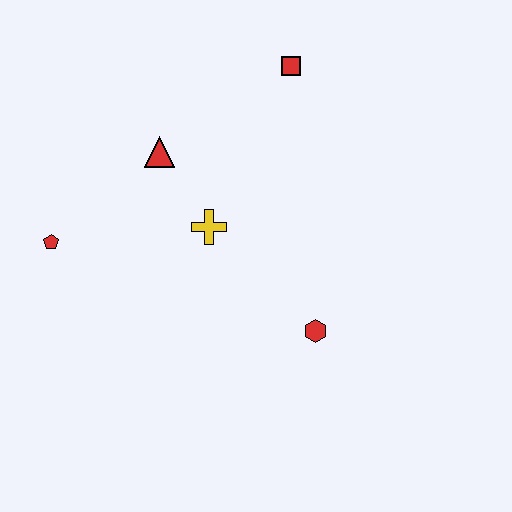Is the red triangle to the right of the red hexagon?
No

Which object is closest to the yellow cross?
The red triangle is closest to the yellow cross.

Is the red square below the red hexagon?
No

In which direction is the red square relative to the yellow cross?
The red square is above the yellow cross.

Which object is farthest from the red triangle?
The red hexagon is farthest from the red triangle.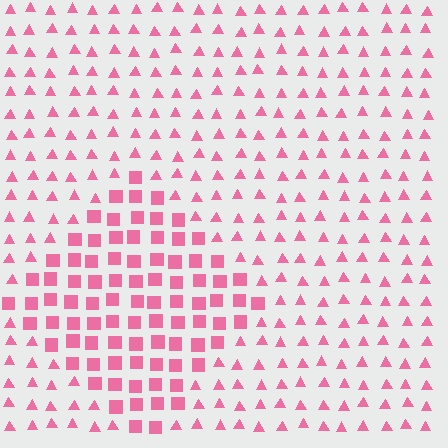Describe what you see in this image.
The image is filled with small pink elements arranged in a uniform grid. A diamond-shaped region contains squares, while the surrounding area contains triangles. The boundary is defined purely by the change in element shape.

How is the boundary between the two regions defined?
The boundary is defined by a change in element shape: squares inside vs. triangles outside. All elements share the same color and spacing.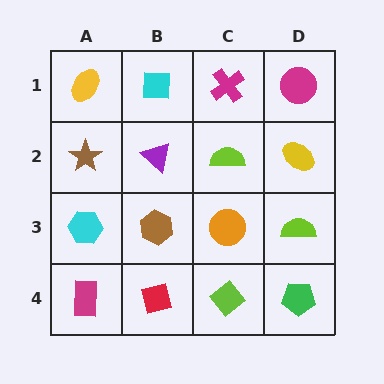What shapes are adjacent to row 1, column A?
A brown star (row 2, column A), a cyan square (row 1, column B).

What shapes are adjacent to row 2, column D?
A magenta circle (row 1, column D), a lime semicircle (row 3, column D), a lime semicircle (row 2, column C).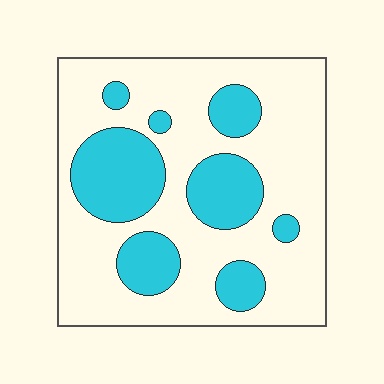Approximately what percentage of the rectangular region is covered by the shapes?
Approximately 30%.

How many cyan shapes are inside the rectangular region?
8.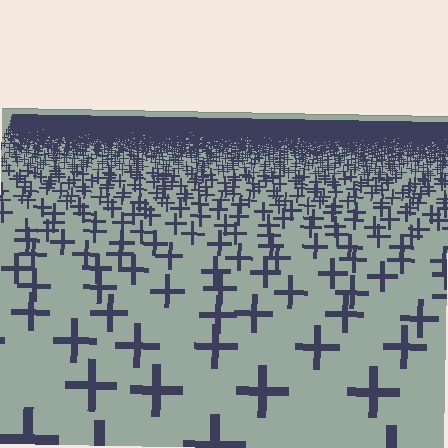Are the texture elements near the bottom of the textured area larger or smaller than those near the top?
Larger. Near the bottom, elements are closer to the viewer and appear at a bigger on-screen size.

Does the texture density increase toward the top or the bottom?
Density increases toward the top.